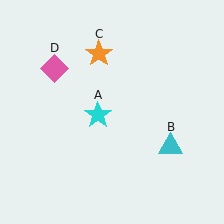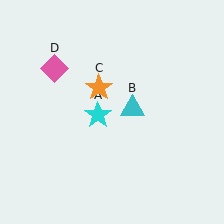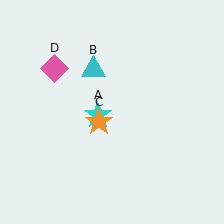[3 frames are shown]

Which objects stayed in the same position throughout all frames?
Cyan star (object A) and pink diamond (object D) remained stationary.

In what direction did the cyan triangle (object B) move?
The cyan triangle (object B) moved up and to the left.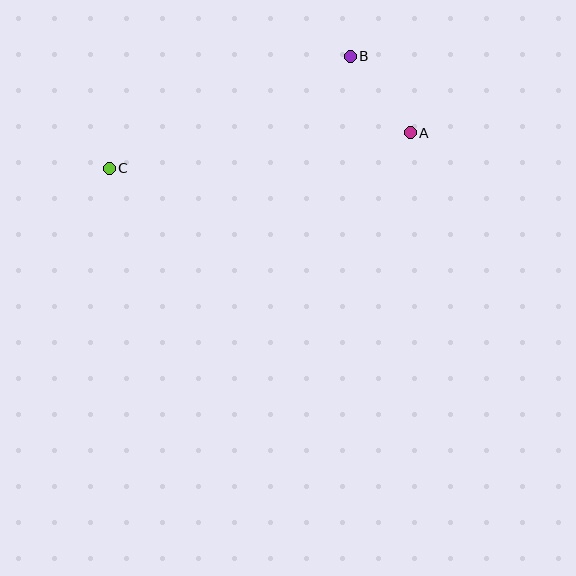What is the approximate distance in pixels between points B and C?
The distance between B and C is approximately 266 pixels.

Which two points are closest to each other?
Points A and B are closest to each other.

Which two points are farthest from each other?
Points A and C are farthest from each other.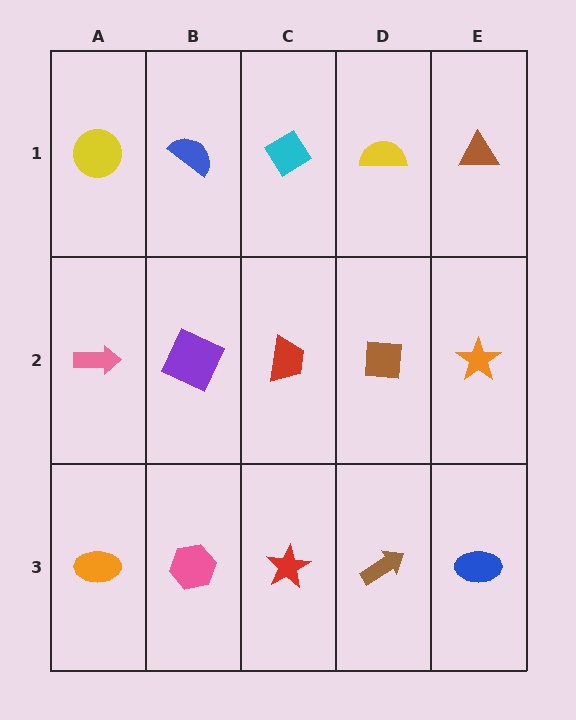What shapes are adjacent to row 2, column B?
A blue semicircle (row 1, column B), a pink hexagon (row 3, column B), a pink arrow (row 2, column A), a red trapezoid (row 2, column C).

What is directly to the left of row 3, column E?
A brown arrow.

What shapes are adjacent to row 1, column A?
A pink arrow (row 2, column A), a blue semicircle (row 1, column B).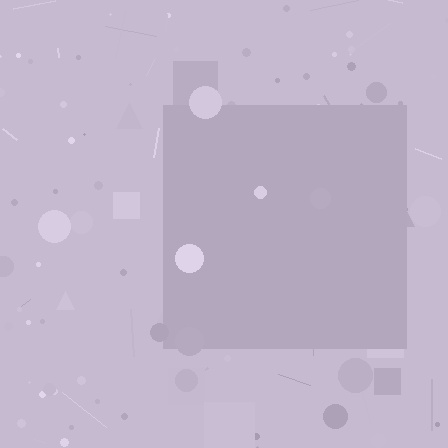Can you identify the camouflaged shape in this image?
The camouflaged shape is a square.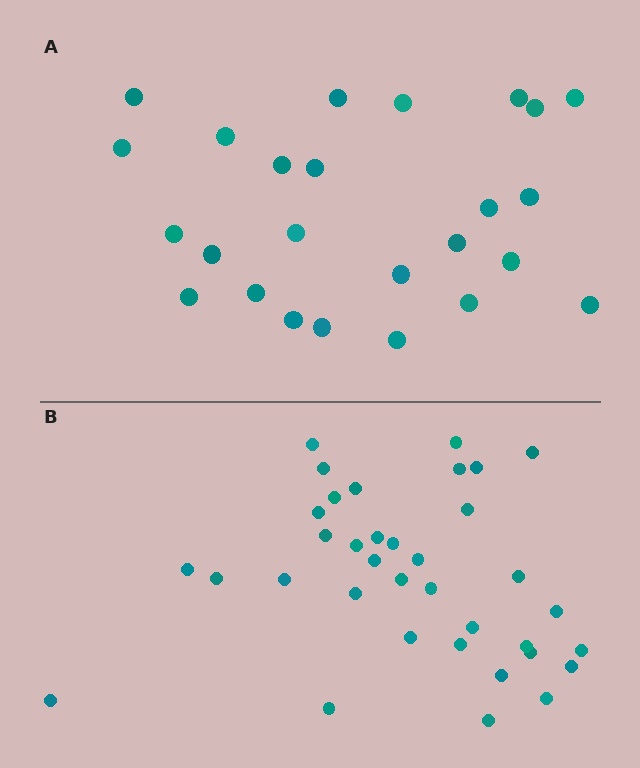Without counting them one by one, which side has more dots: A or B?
Region B (the bottom region) has more dots.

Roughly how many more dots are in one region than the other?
Region B has roughly 12 or so more dots than region A.